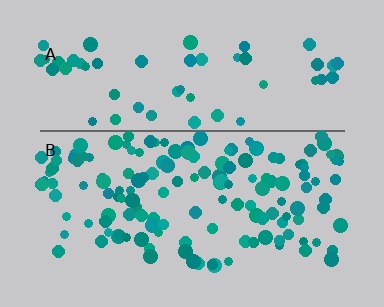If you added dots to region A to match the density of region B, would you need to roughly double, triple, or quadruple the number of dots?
Approximately double.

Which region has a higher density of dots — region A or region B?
B (the bottom).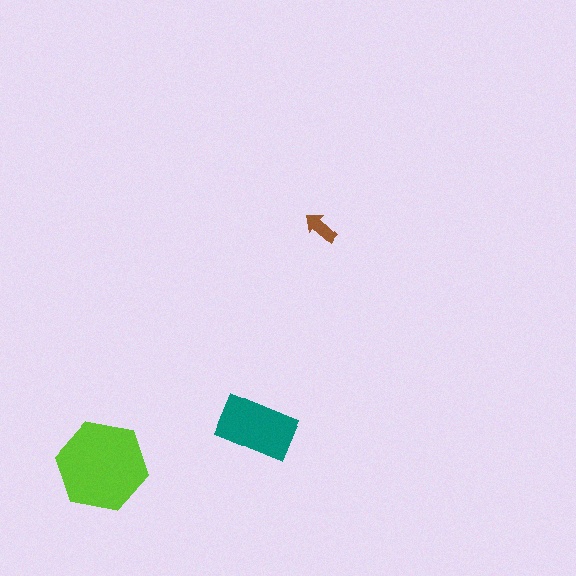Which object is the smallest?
The brown arrow.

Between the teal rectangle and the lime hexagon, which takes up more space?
The lime hexagon.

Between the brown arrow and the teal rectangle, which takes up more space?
The teal rectangle.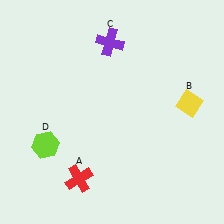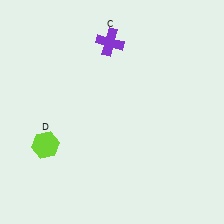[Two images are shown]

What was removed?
The yellow diamond (B), the red cross (A) were removed in Image 2.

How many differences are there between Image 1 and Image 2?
There are 2 differences between the two images.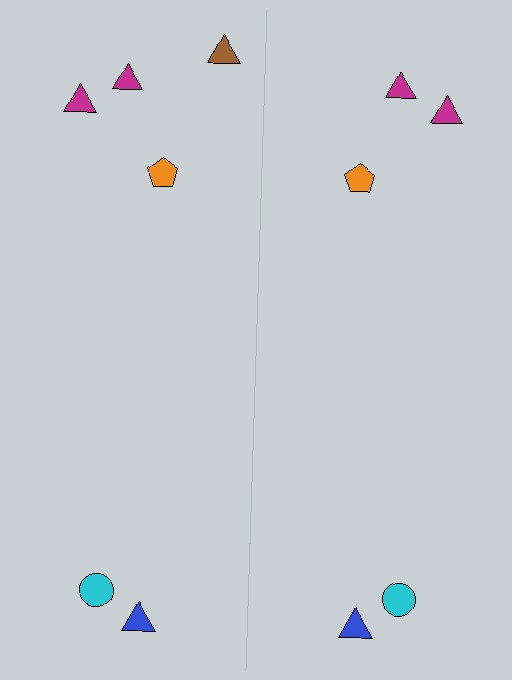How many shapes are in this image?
There are 11 shapes in this image.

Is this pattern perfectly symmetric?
No, the pattern is not perfectly symmetric. A brown triangle is missing from the right side.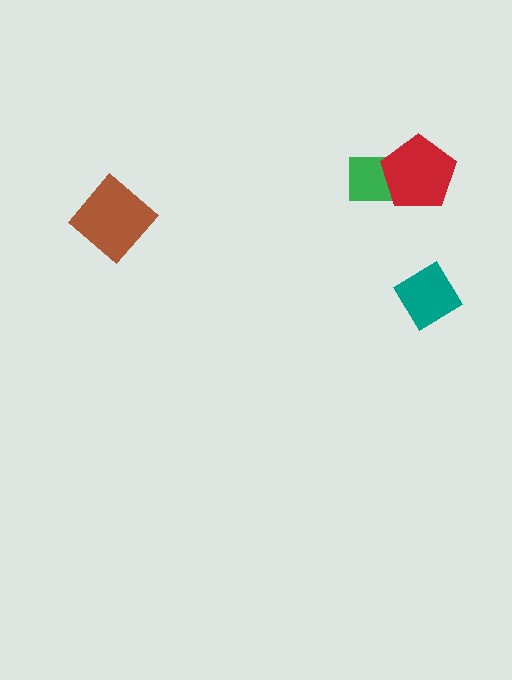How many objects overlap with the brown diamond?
0 objects overlap with the brown diamond.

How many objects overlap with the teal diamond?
0 objects overlap with the teal diamond.